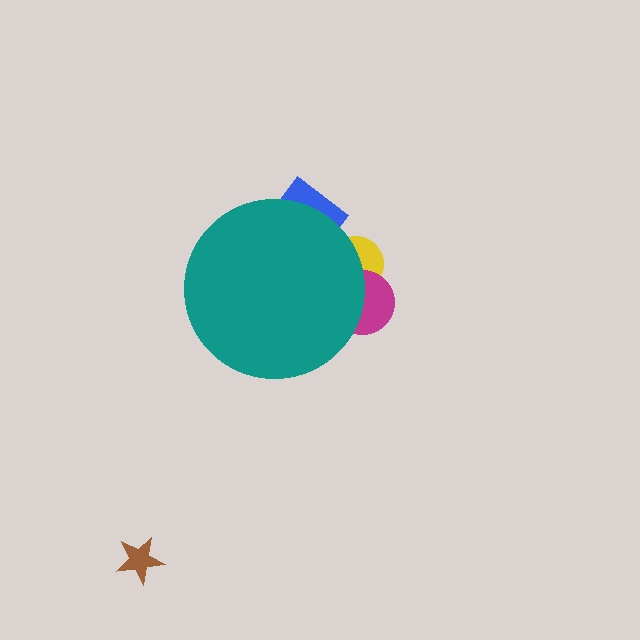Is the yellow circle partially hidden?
Yes, the yellow circle is partially hidden behind the teal circle.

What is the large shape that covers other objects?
A teal circle.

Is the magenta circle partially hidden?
Yes, the magenta circle is partially hidden behind the teal circle.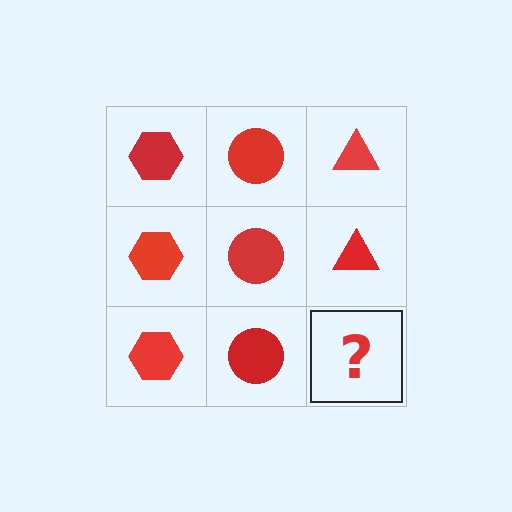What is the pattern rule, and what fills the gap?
The rule is that each column has a consistent shape. The gap should be filled with a red triangle.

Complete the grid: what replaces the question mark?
The question mark should be replaced with a red triangle.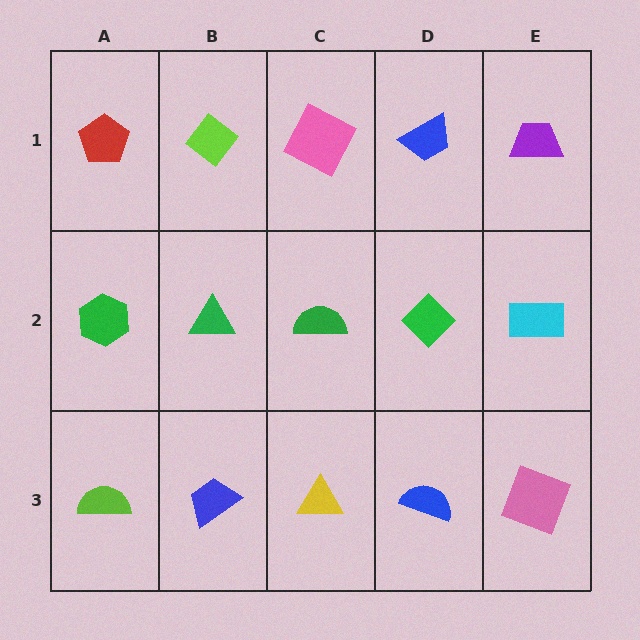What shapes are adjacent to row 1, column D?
A green diamond (row 2, column D), a pink square (row 1, column C), a purple trapezoid (row 1, column E).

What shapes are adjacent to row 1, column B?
A green triangle (row 2, column B), a red pentagon (row 1, column A), a pink square (row 1, column C).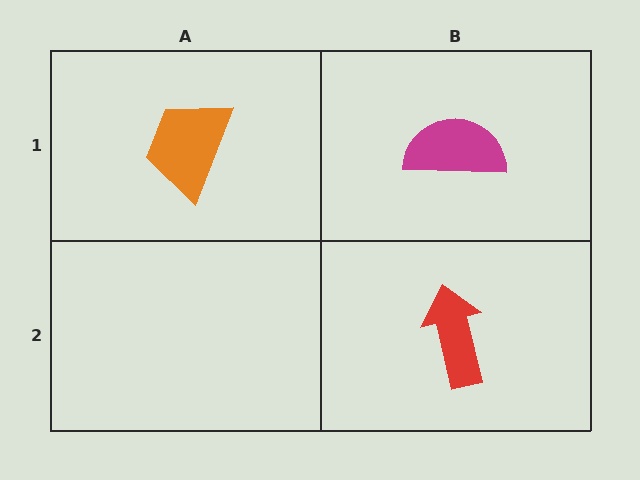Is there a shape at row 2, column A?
No, that cell is empty.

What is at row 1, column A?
An orange trapezoid.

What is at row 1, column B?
A magenta semicircle.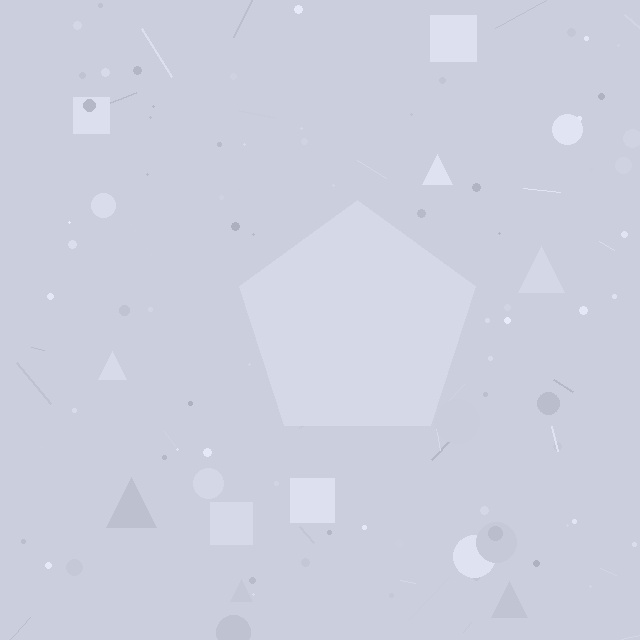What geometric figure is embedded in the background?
A pentagon is embedded in the background.